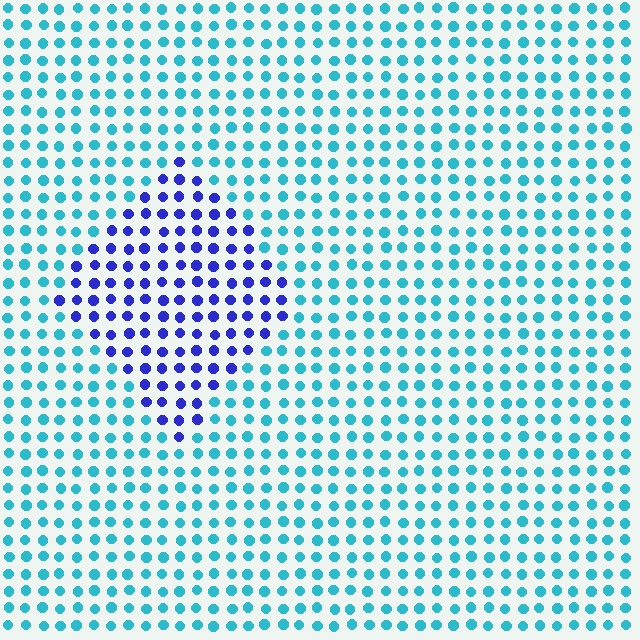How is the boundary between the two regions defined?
The boundary is defined purely by a slight shift in hue (about 54 degrees). Spacing, size, and orientation are identical on both sides.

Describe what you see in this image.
The image is filled with small cyan elements in a uniform arrangement. A diamond-shaped region is visible where the elements are tinted to a slightly different hue, forming a subtle color boundary.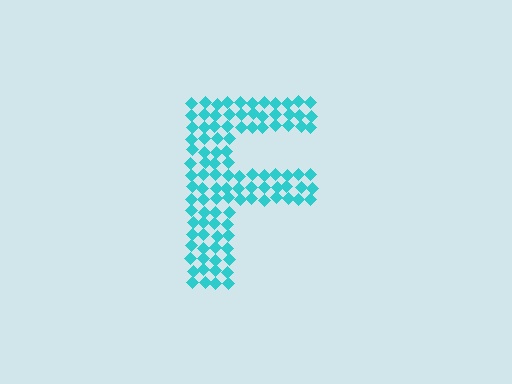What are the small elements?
The small elements are diamonds.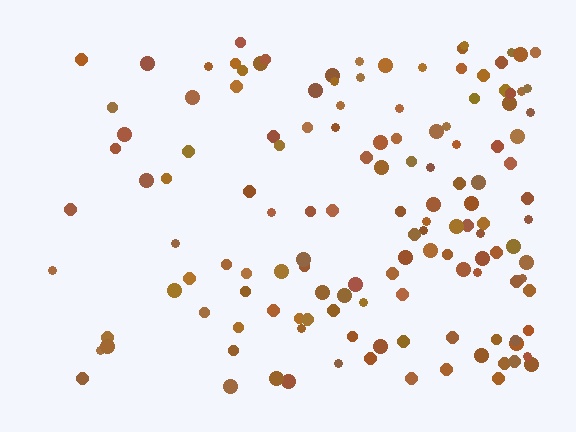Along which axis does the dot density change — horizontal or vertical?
Horizontal.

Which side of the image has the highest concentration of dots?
The right.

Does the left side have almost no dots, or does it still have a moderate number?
Still a moderate number, just noticeably fewer than the right.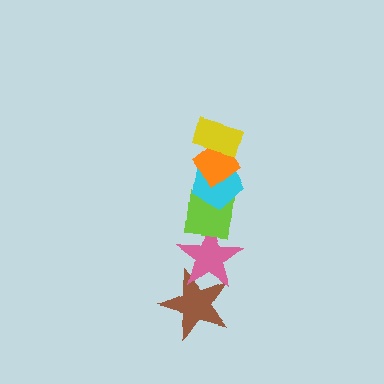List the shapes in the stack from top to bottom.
From top to bottom: the yellow rectangle, the orange diamond, the cyan pentagon, the lime square, the pink star, the brown star.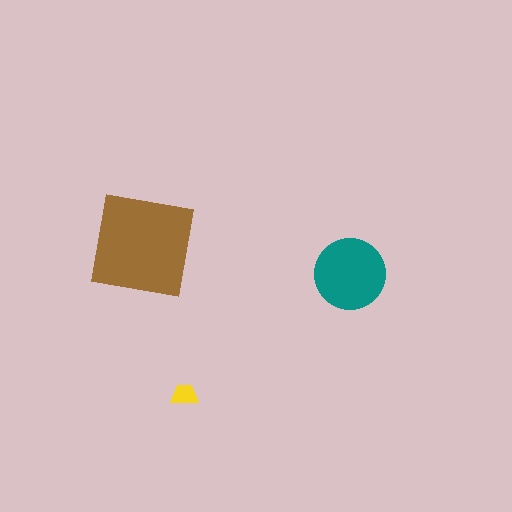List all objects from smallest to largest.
The yellow trapezoid, the teal circle, the brown square.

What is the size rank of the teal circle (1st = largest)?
2nd.